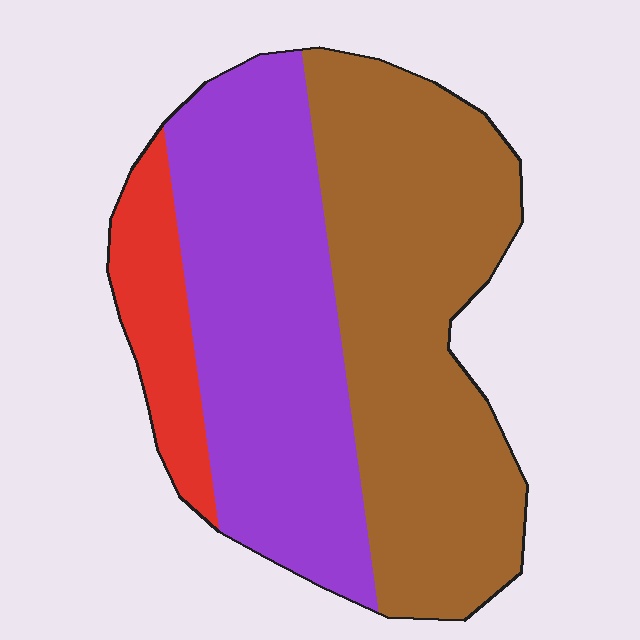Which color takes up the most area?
Brown, at roughly 50%.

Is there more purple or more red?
Purple.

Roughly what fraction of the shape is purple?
Purple takes up between a third and a half of the shape.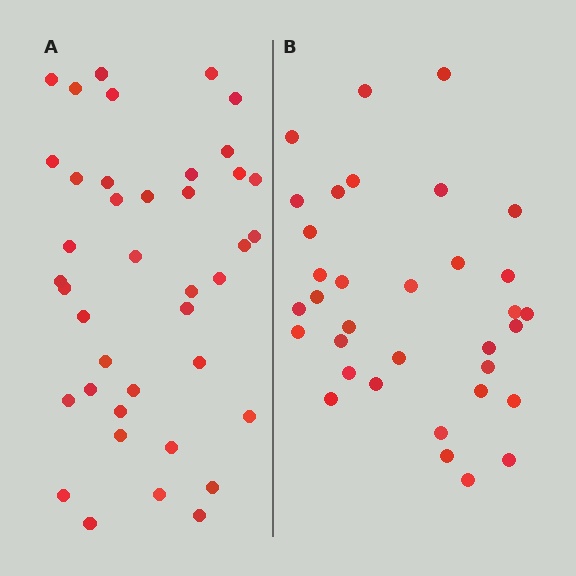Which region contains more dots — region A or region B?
Region A (the left region) has more dots.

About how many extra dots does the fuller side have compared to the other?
Region A has about 6 more dots than region B.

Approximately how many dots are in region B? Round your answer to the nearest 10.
About 30 dots. (The exact count is 34, which rounds to 30.)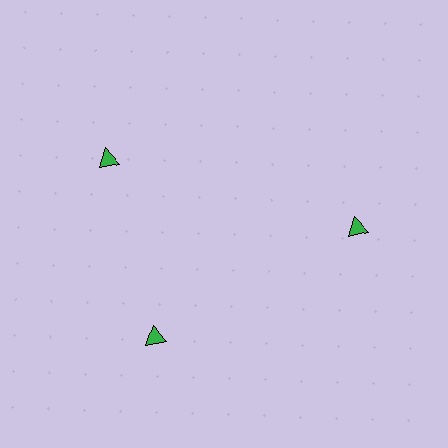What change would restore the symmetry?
The symmetry would be restored by rotating it back into even spacing with its neighbors so that all 3 triangles sit at equal angles and equal distance from the center.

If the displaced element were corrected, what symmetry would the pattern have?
It would have 3-fold rotational symmetry — the pattern would map onto itself every 120 degrees.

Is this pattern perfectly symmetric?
No. The 3 green triangles are arranged in a ring, but one element near the 11 o'clock position is rotated out of alignment along the ring, breaking the 3-fold rotational symmetry.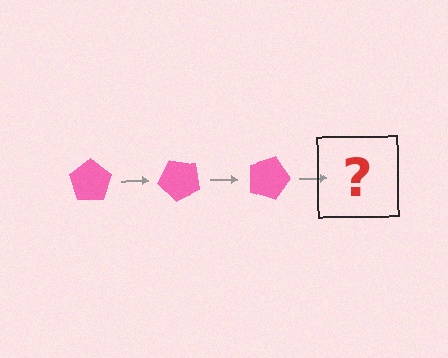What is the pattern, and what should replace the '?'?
The pattern is that the pentagon rotates 45 degrees each step. The '?' should be a pink pentagon rotated 135 degrees.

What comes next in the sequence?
The next element should be a pink pentagon rotated 135 degrees.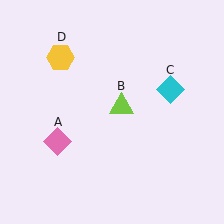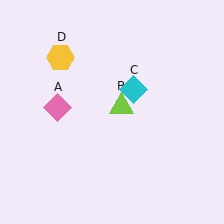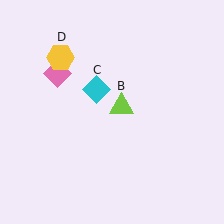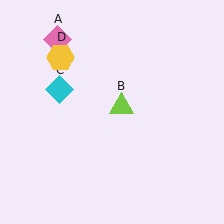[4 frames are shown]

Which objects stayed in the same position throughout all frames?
Lime triangle (object B) and yellow hexagon (object D) remained stationary.